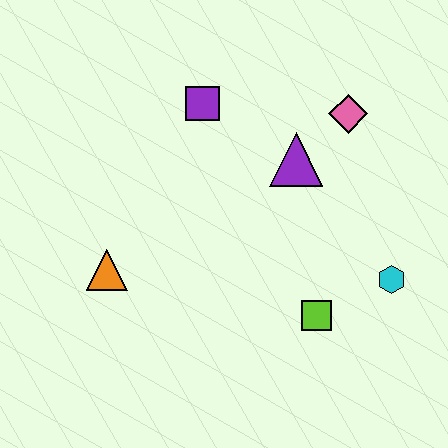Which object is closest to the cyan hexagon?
The lime square is closest to the cyan hexagon.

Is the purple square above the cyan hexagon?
Yes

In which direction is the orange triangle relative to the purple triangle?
The orange triangle is to the left of the purple triangle.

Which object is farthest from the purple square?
The cyan hexagon is farthest from the purple square.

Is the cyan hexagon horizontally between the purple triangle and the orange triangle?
No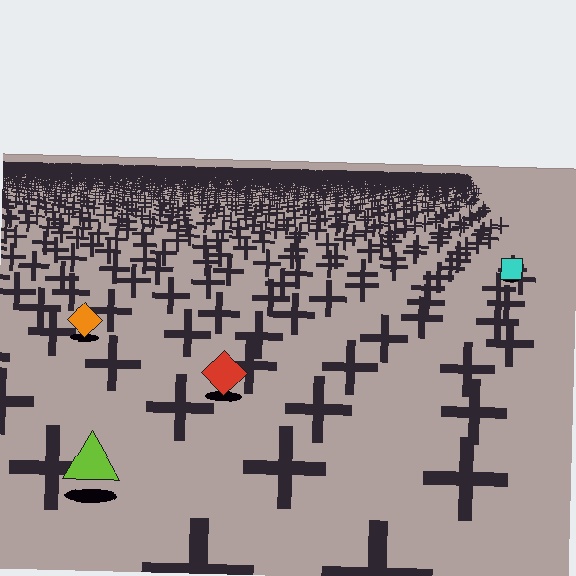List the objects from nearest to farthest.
From nearest to farthest: the lime triangle, the red diamond, the orange diamond, the cyan square.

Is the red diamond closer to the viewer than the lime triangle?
No. The lime triangle is closer — you can tell from the texture gradient: the ground texture is coarser near it.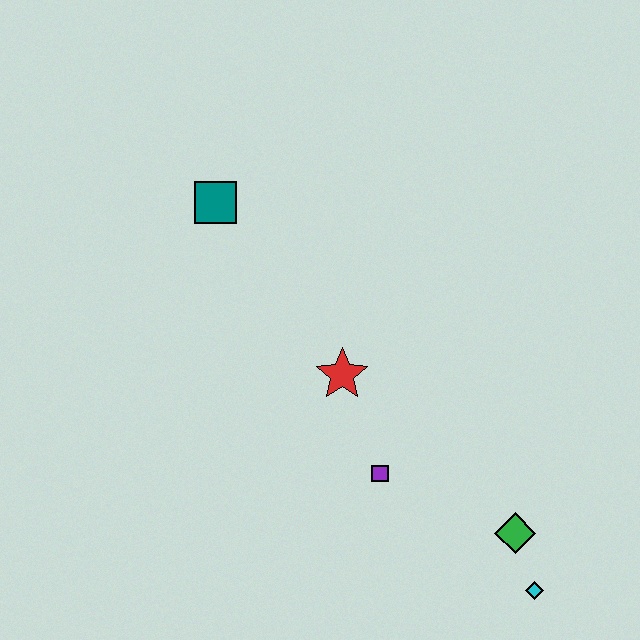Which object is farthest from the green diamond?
The teal square is farthest from the green diamond.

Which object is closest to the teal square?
The red star is closest to the teal square.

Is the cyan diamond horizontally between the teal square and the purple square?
No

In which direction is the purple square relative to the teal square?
The purple square is below the teal square.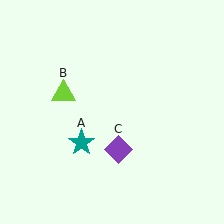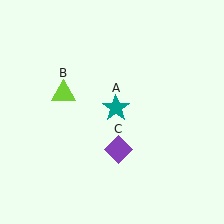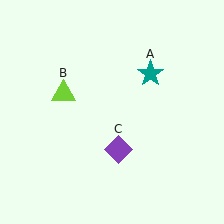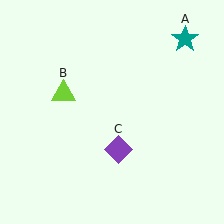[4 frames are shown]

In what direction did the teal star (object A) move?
The teal star (object A) moved up and to the right.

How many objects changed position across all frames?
1 object changed position: teal star (object A).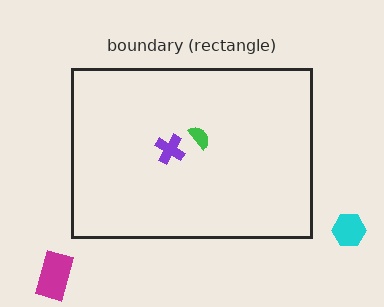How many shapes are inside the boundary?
2 inside, 2 outside.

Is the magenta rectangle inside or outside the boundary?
Outside.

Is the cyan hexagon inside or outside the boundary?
Outside.